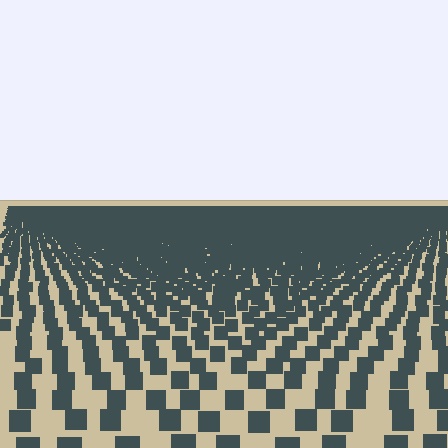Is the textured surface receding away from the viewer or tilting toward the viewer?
The surface is receding away from the viewer. Texture elements get smaller and denser toward the top.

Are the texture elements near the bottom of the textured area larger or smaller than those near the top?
Larger. Near the bottom, elements are closer to the viewer and appear at a bigger on-screen size.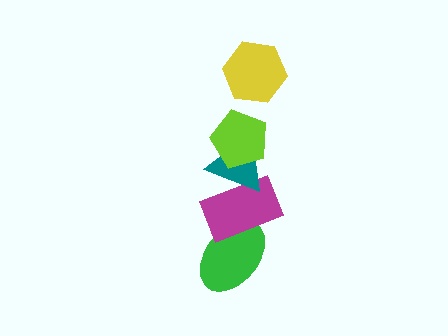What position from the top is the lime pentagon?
The lime pentagon is 2nd from the top.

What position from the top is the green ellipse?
The green ellipse is 5th from the top.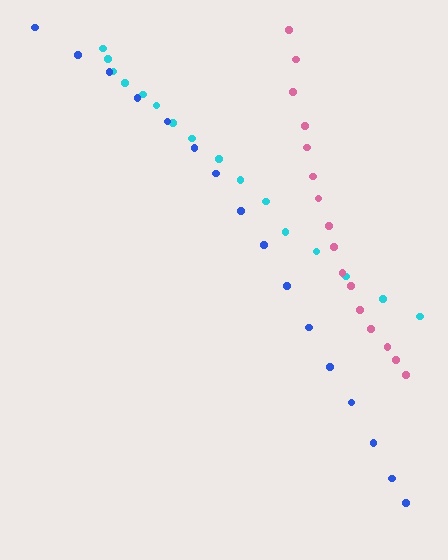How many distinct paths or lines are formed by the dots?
There are 3 distinct paths.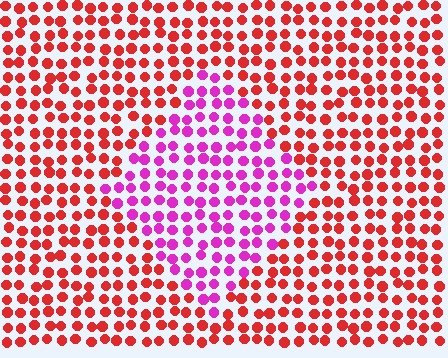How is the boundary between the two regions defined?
The boundary is defined purely by a slight shift in hue (about 52 degrees). Spacing, size, and orientation are identical on both sides.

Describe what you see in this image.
The image is filled with small red elements in a uniform arrangement. A diamond-shaped region is visible where the elements are tinted to a slightly different hue, forming a subtle color boundary.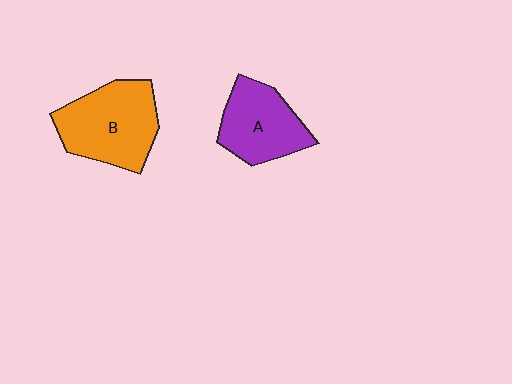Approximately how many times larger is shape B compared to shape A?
Approximately 1.3 times.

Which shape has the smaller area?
Shape A (purple).